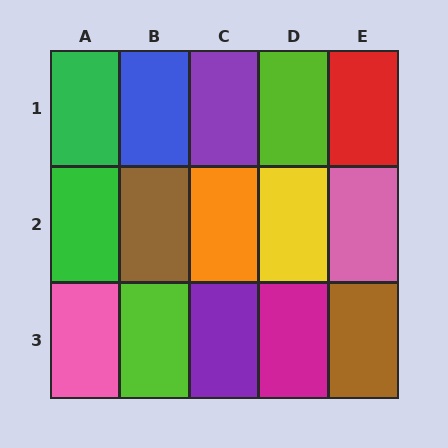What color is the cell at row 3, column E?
Brown.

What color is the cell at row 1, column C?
Purple.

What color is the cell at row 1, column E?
Red.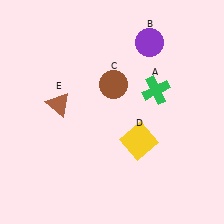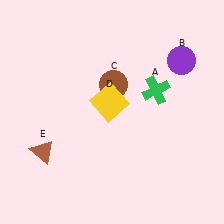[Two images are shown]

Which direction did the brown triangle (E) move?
The brown triangle (E) moved down.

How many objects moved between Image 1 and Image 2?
3 objects moved between the two images.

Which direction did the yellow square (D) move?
The yellow square (D) moved up.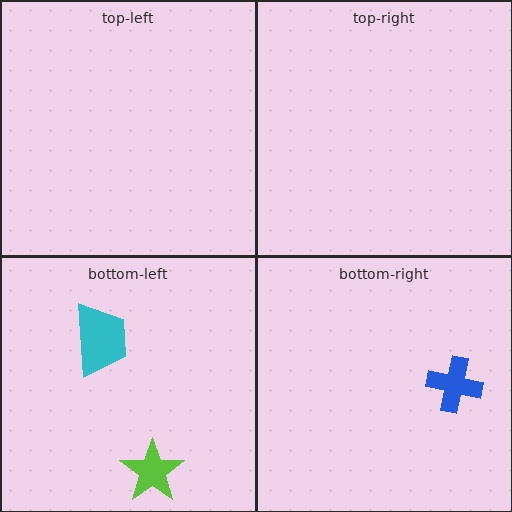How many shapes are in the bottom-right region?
1.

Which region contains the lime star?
The bottom-left region.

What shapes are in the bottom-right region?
The blue cross.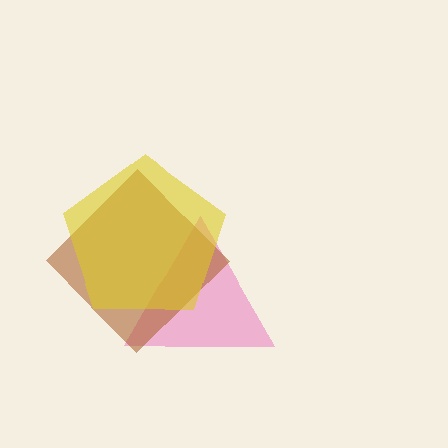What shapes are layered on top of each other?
The layered shapes are: a pink triangle, a brown diamond, a yellow pentagon.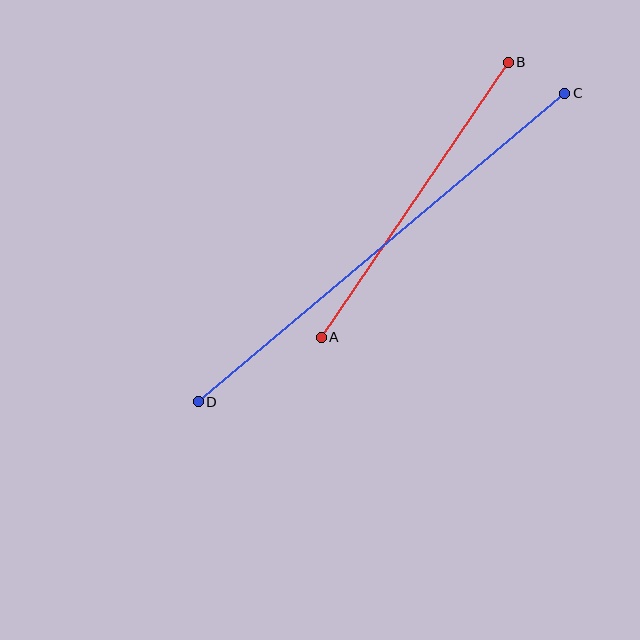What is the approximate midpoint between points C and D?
The midpoint is at approximately (382, 247) pixels.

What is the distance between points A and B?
The distance is approximately 332 pixels.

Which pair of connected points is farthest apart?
Points C and D are farthest apart.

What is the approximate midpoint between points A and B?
The midpoint is at approximately (415, 200) pixels.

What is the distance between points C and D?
The distance is approximately 479 pixels.